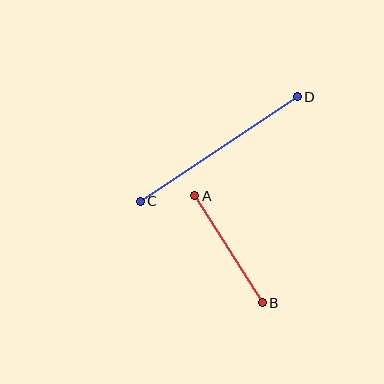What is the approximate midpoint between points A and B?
The midpoint is at approximately (229, 249) pixels.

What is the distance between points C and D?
The distance is approximately 189 pixels.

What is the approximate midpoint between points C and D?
The midpoint is at approximately (219, 149) pixels.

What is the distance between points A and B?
The distance is approximately 126 pixels.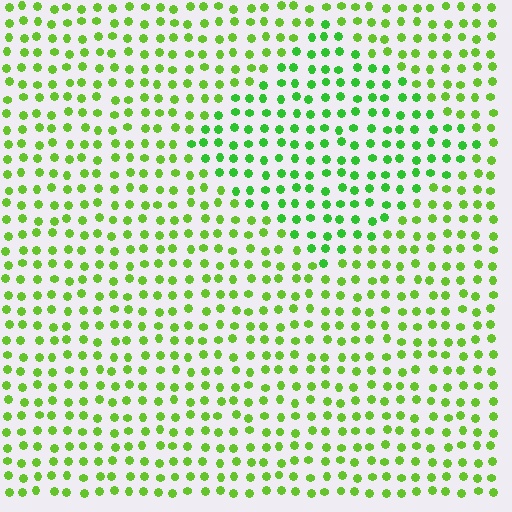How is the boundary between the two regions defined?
The boundary is defined purely by a slight shift in hue (about 24 degrees). Spacing, size, and orientation are identical on both sides.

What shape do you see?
I see a diamond.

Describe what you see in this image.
The image is filled with small lime elements in a uniform arrangement. A diamond-shaped region is visible where the elements are tinted to a slightly different hue, forming a subtle color boundary.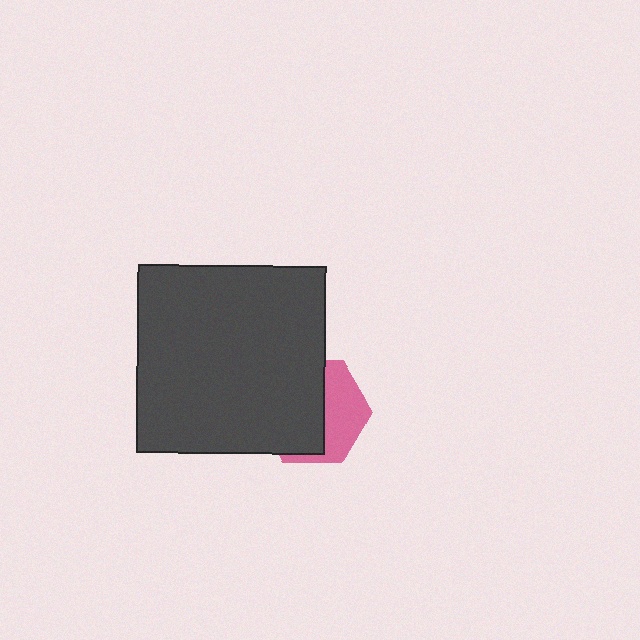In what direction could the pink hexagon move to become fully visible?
The pink hexagon could move right. That would shift it out from behind the dark gray square entirely.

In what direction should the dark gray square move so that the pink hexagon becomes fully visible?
The dark gray square should move left. That is the shortest direction to clear the overlap and leave the pink hexagon fully visible.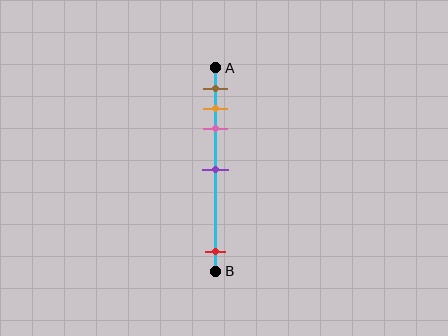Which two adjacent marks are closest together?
The orange and pink marks are the closest adjacent pair.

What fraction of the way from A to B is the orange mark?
The orange mark is approximately 20% (0.2) of the way from A to B.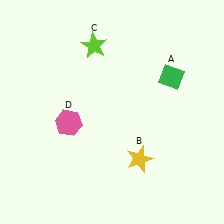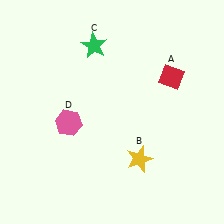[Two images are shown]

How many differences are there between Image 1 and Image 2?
There are 2 differences between the two images.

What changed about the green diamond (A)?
In Image 1, A is green. In Image 2, it changed to red.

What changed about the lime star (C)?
In Image 1, C is lime. In Image 2, it changed to green.